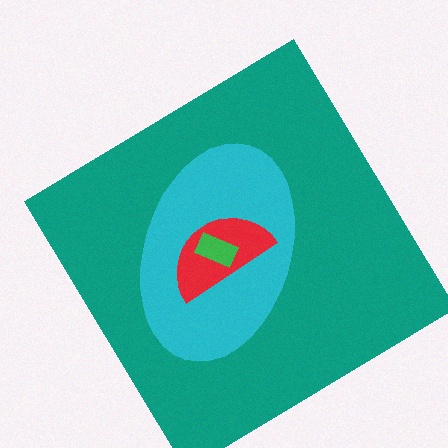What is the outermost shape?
The teal diamond.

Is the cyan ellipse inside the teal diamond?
Yes.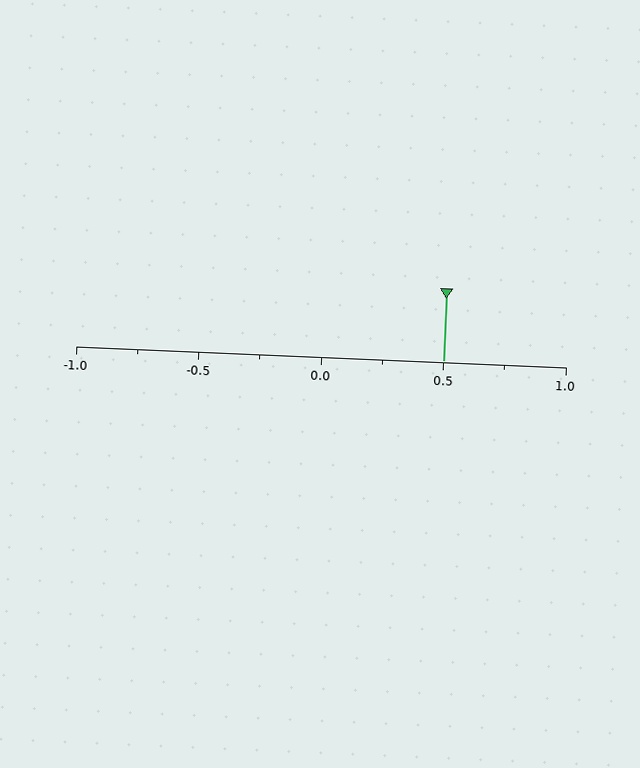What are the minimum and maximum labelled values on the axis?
The axis runs from -1.0 to 1.0.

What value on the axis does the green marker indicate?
The marker indicates approximately 0.5.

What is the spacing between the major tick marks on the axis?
The major ticks are spaced 0.5 apart.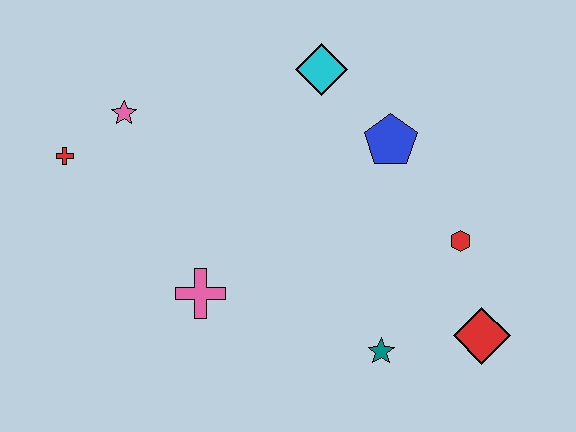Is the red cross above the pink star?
No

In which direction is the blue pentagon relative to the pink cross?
The blue pentagon is to the right of the pink cross.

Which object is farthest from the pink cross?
The red diamond is farthest from the pink cross.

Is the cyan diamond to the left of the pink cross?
No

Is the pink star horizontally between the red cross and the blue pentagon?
Yes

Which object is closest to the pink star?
The red cross is closest to the pink star.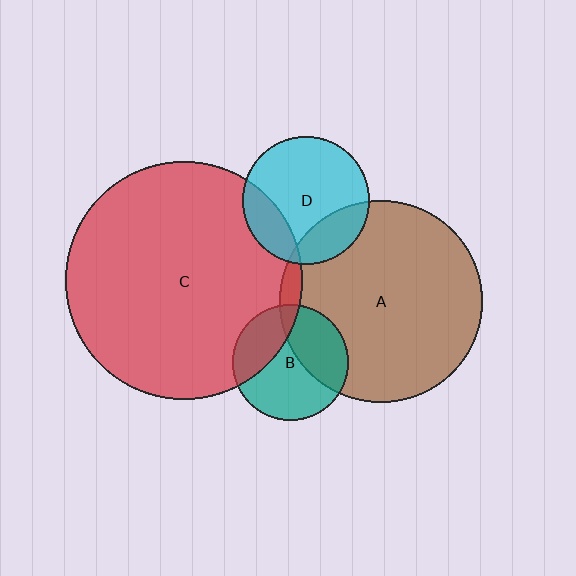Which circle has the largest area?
Circle C (red).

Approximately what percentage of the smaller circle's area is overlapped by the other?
Approximately 35%.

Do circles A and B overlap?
Yes.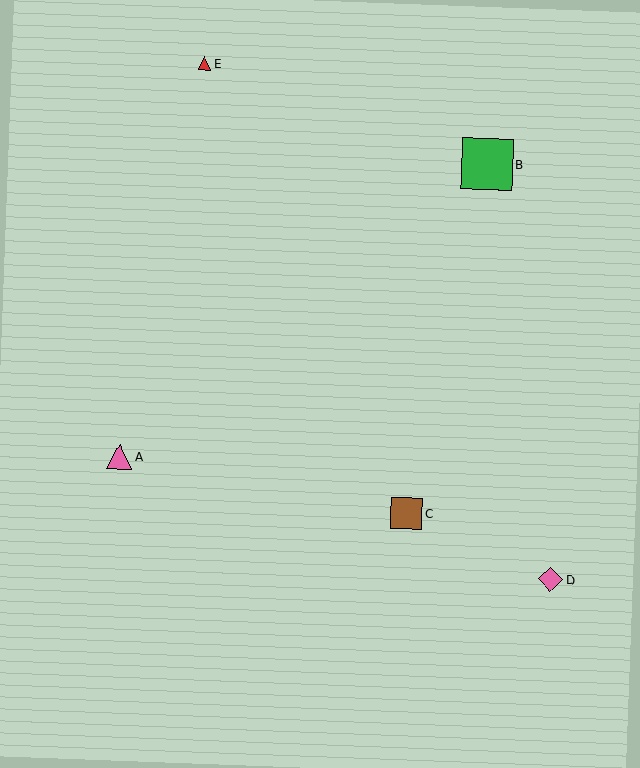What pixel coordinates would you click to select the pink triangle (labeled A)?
Click at (119, 457) to select the pink triangle A.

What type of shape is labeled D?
Shape D is a pink diamond.